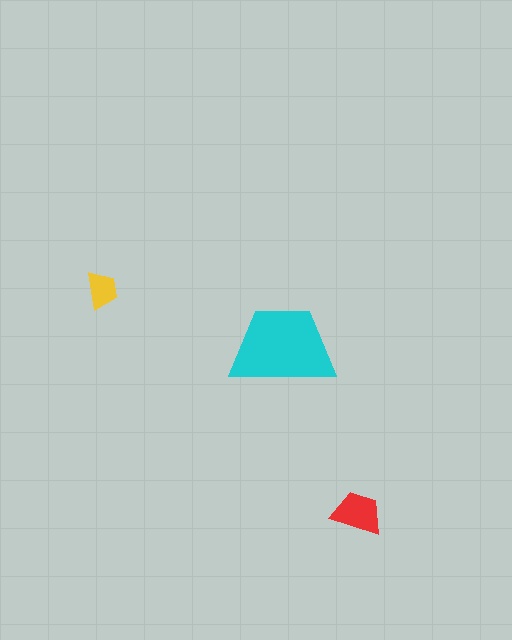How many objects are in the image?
There are 3 objects in the image.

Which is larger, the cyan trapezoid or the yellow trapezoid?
The cyan one.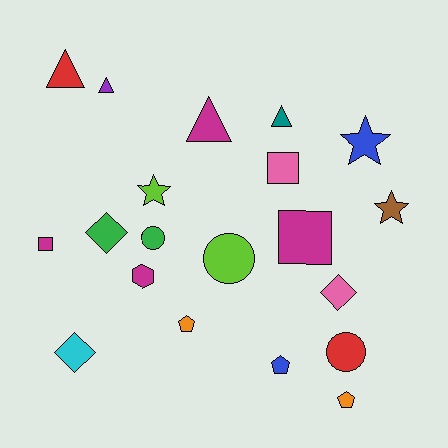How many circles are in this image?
There are 3 circles.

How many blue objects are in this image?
There are 2 blue objects.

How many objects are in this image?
There are 20 objects.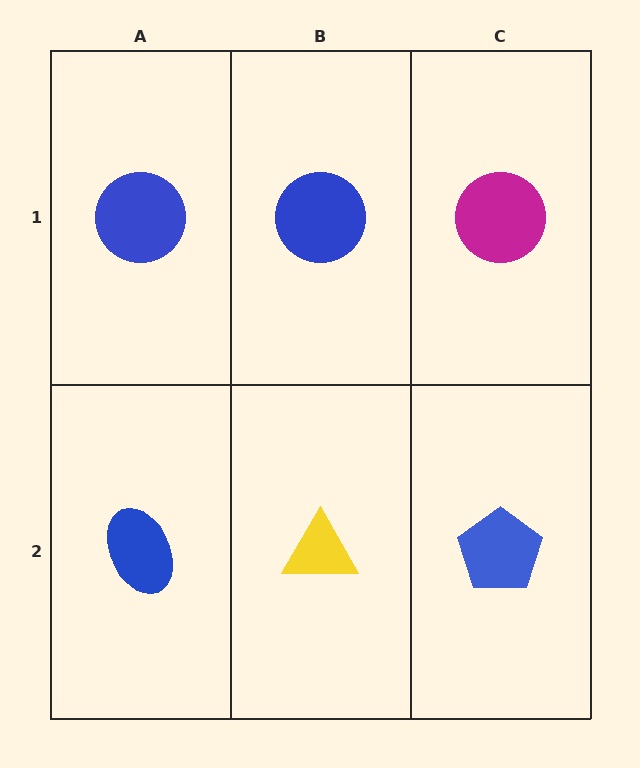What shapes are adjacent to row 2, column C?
A magenta circle (row 1, column C), a yellow triangle (row 2, column B).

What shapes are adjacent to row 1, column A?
A blue ellipse (row 2, column A), a blue circle (row 1, column B).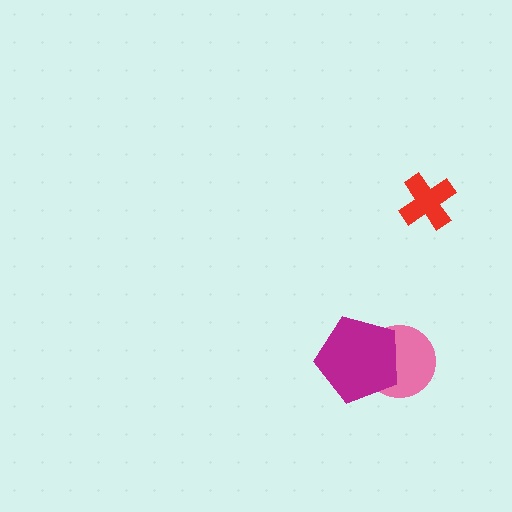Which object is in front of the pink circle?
The magenta pentagon is in front of the pink circle.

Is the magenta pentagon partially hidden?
No, no other shape covers it.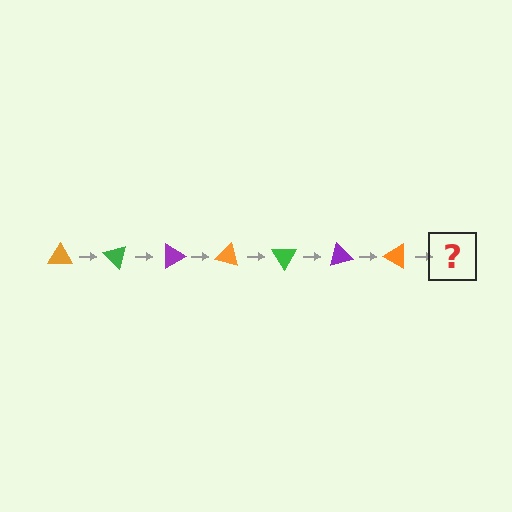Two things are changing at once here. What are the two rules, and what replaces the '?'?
The two rules are that it rotates 45 degrees each step and the color cycles through orange, green, and purple. The '?' should be a green triangle, rotated 315 degrees from the start.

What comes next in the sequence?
The next element should be a green triangle, rotated 315 degrees from the start.